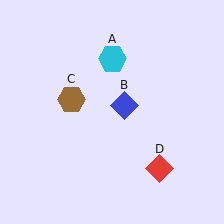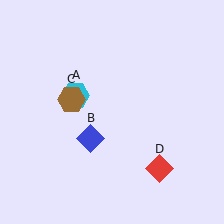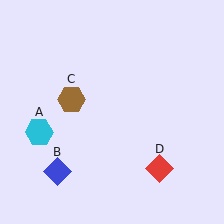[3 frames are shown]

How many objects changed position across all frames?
2 objects changed position: cyan hexagon (object A), blue diamond (object B).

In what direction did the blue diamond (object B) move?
The blue diamond (object B) moved down and to the left.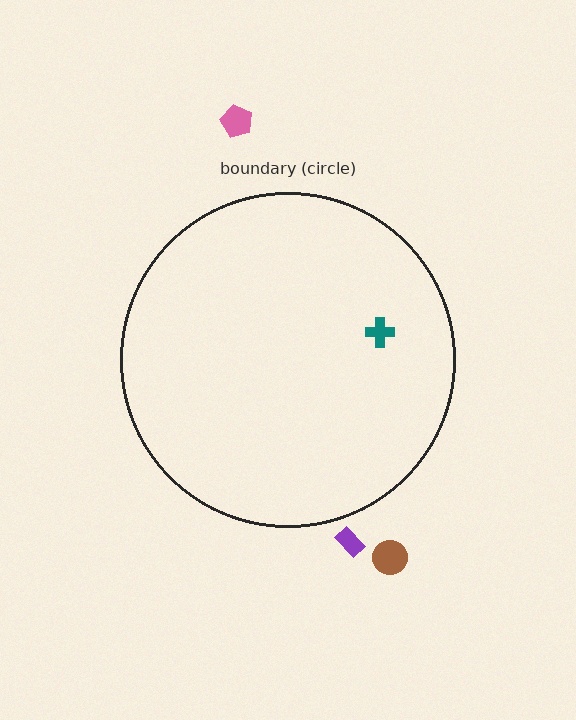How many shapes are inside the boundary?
1 inside, 3 outside.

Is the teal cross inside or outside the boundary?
Inside.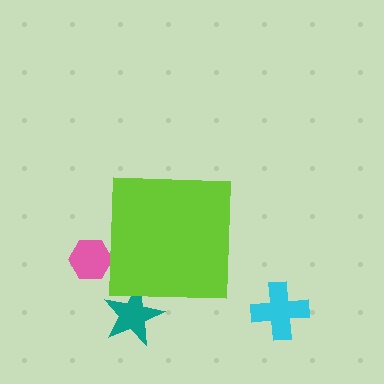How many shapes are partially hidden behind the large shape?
2 shapes are partially hidden.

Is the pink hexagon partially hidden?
Yes, the pink hexagon is partially hidden behind the lime square.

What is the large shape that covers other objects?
A lime square.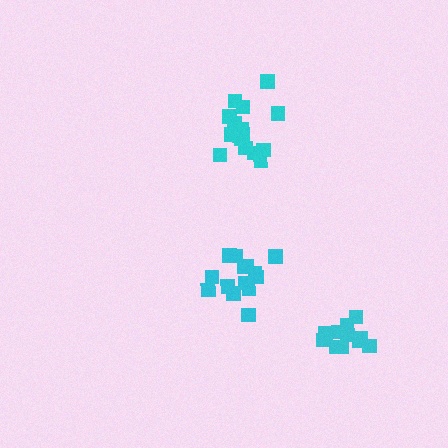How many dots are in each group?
Group 1: 14 dots, Group 2: 11 dots, Group 3: 16 dots (41 total).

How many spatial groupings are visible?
There are 3 spatial groupings.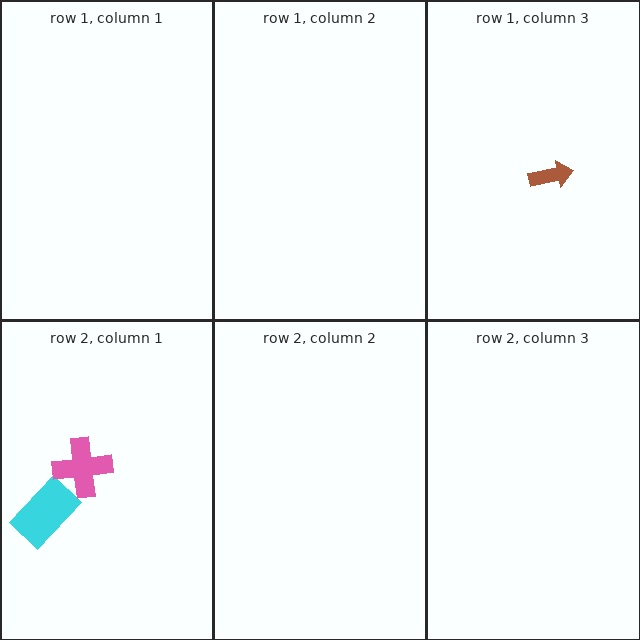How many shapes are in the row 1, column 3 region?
1.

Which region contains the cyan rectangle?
The row 2, column 1 region.